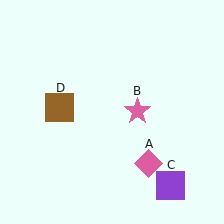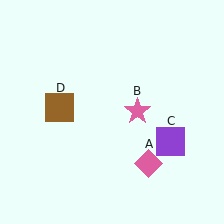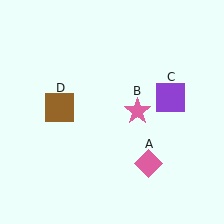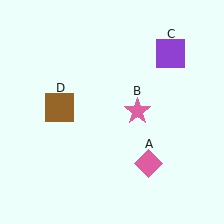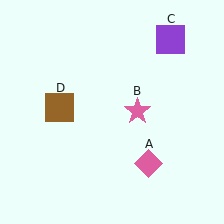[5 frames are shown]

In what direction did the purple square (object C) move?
The purple square (object C) moved up.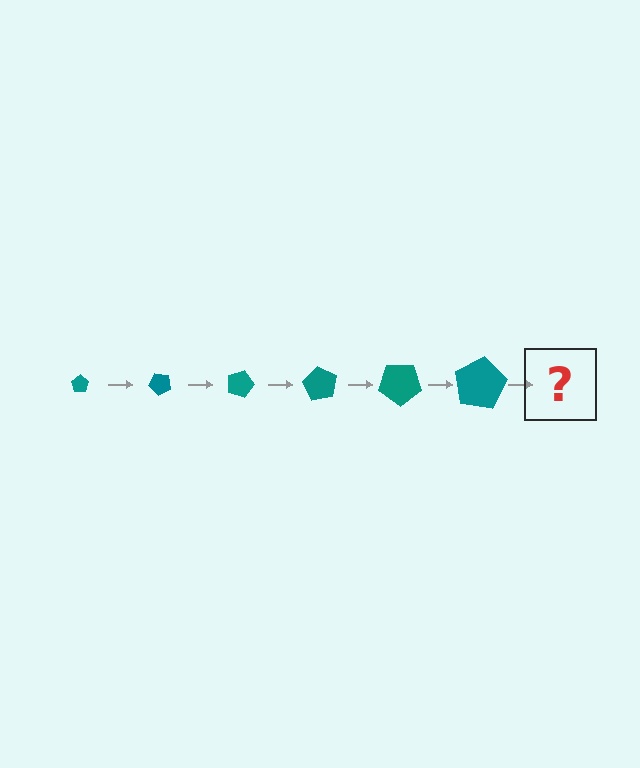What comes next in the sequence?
The next element should be a pentagon, larger than the previous one and rotated 270 degrees from the start.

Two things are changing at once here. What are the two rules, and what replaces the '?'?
The two rules are that the pentagon grows larger each step and it rotates 45 degrees each step. The '?' should be a pentagon, larger than the previous one and rotated 270 degrees from the start.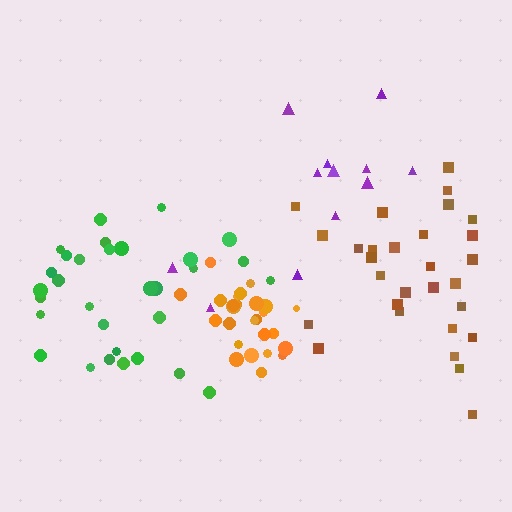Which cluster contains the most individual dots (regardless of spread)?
Green (31).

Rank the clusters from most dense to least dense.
orange, green, brown, purple.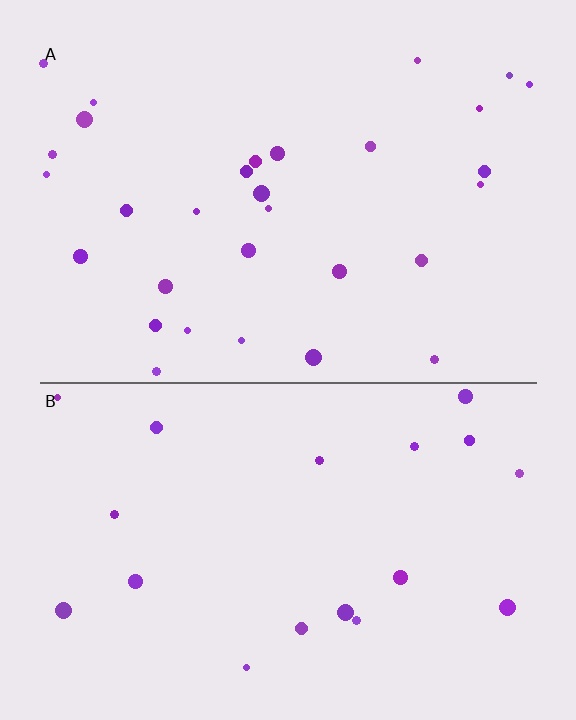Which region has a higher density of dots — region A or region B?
A (the top).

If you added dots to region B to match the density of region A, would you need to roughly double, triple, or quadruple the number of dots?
Approximately double.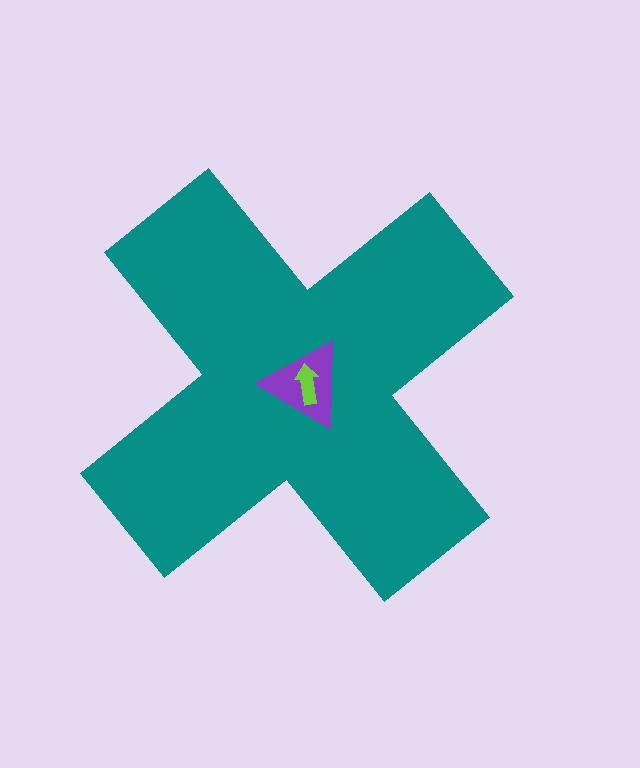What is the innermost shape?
The lime arrow.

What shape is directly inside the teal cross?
The purple triangle.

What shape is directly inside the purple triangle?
The lime arrow.